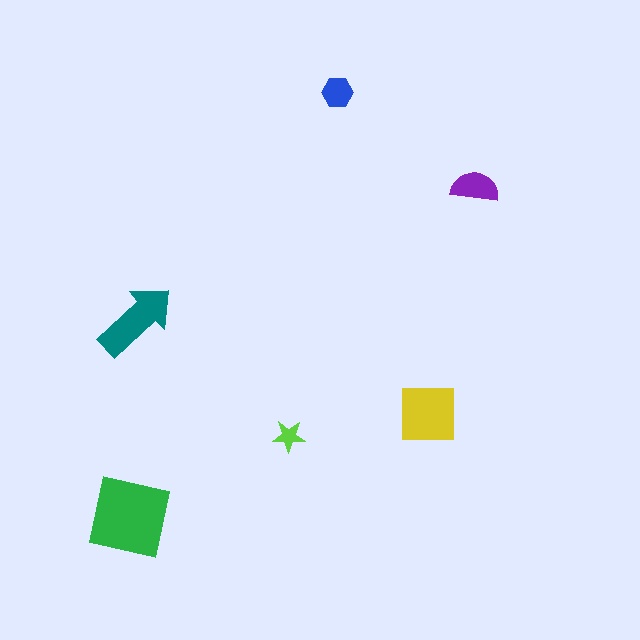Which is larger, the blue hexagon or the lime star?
The blue hexagon.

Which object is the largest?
The green square.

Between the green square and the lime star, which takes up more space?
The green square.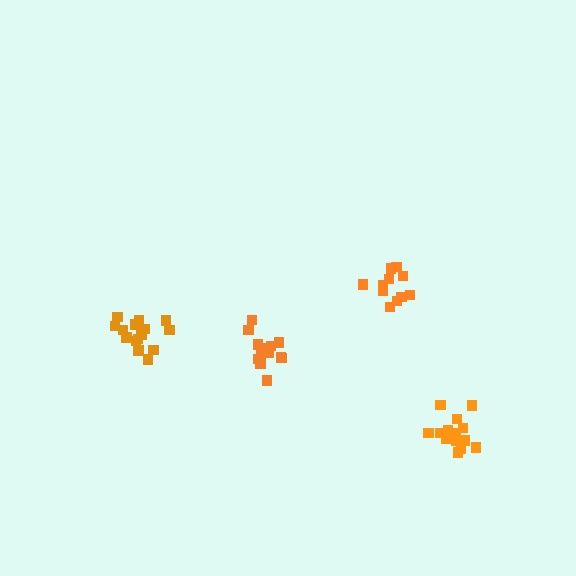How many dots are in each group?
Group 1: 15 dots, Group 2: 11 dots, Group 3: 16 dots, Group 4: 13 dots (55 total).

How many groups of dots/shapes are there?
There are 4 groups.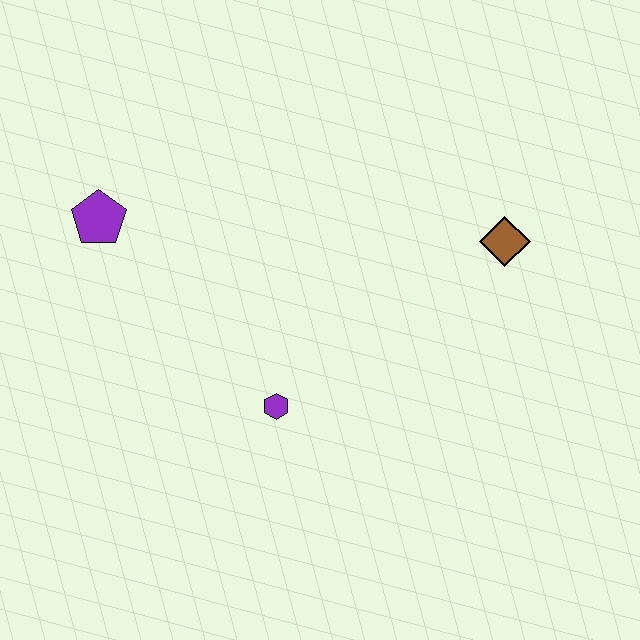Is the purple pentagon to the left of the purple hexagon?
Yes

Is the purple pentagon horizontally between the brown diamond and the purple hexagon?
No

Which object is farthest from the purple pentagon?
The brown diamond is farthest from the purple pentagon.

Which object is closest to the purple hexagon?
The purple pentagon is closest to the purple hexagon.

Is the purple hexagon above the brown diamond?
No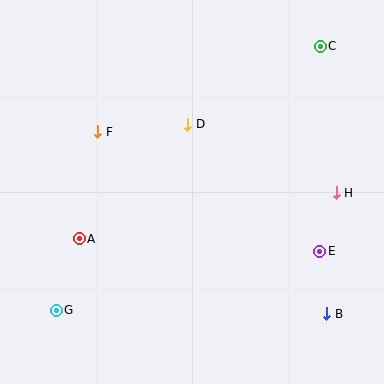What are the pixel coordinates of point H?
Point H is at (336, 193).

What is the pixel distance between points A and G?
The distance between A and G is 75 pixels.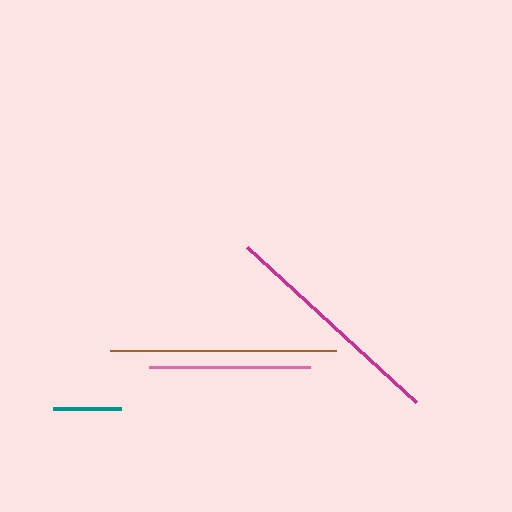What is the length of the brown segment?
The brown segment is approximately 225 pixels long.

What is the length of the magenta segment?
The magenta segment is approximately 229 pixels long.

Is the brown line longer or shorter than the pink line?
The brown line is longer than the pink line.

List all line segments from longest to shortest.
From longest to shortest: magenta, brown, pink, teal.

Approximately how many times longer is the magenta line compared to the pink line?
The magenta line is approximately 1.4 times the length of the pink line.